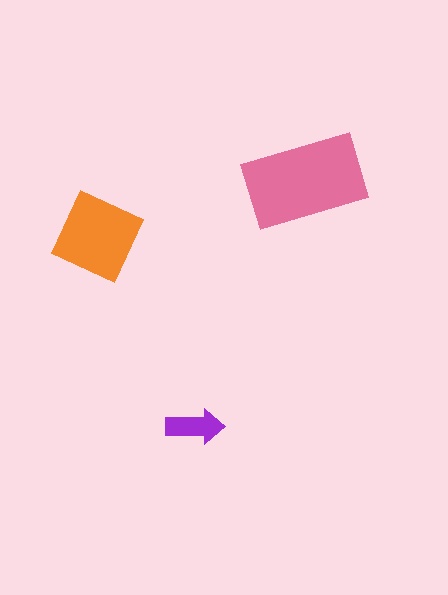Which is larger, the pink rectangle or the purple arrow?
The pink rectangle.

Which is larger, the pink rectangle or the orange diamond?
The pink rectangle.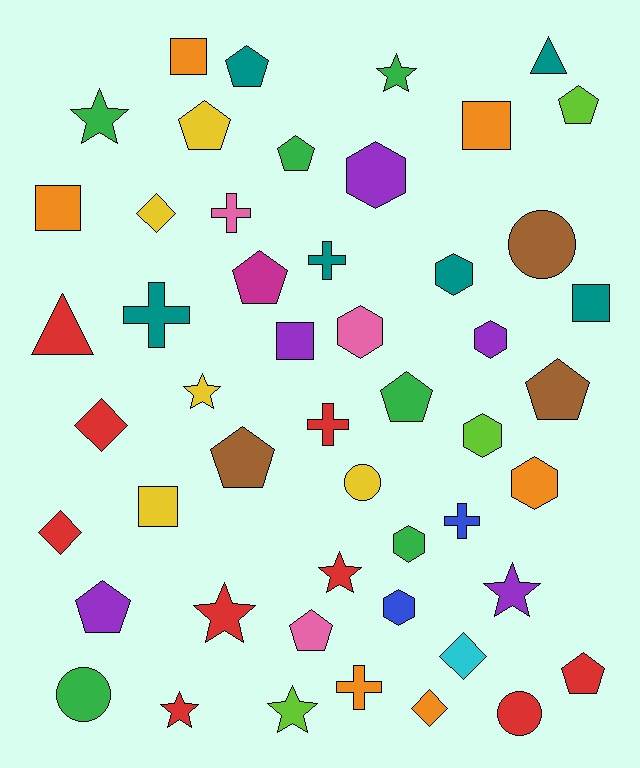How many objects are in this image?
There are 50 objects.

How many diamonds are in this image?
There are 5 diamonds.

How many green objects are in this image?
There are 6 green objects.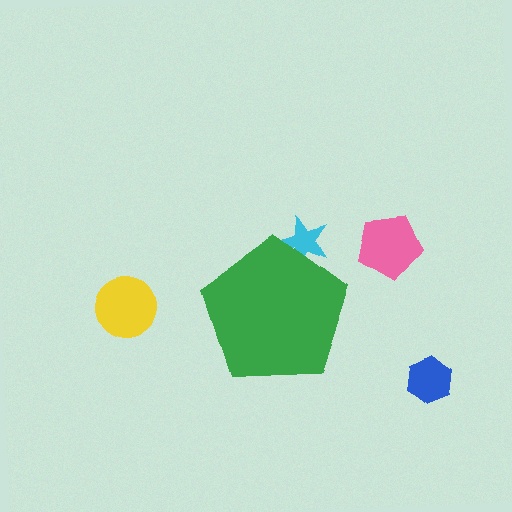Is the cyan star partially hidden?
Yes, the cyan star is partially hidden behind the green pentagon.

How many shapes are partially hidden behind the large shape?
1 shape is partially hidden.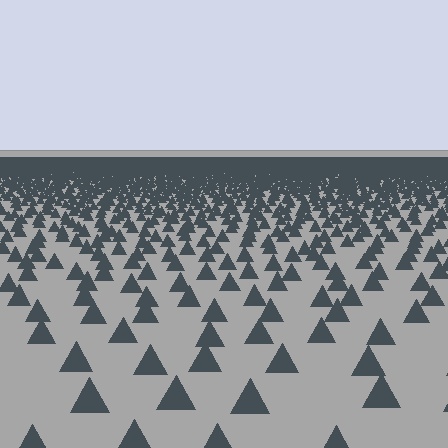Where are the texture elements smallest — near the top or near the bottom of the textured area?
Near the top.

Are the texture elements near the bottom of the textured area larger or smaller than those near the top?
Larger. Near the bottom, elements are closer to the viewer and appear at a bigger on-screen size.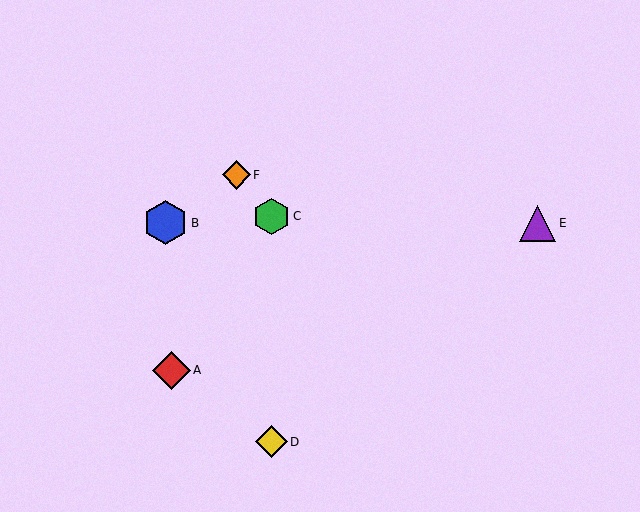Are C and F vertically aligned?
No, C is at x≈271 and F is at x≈236.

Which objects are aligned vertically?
Objects C, D are aligned vertically.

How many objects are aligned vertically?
2 objects (C, D) are aligned vertically.